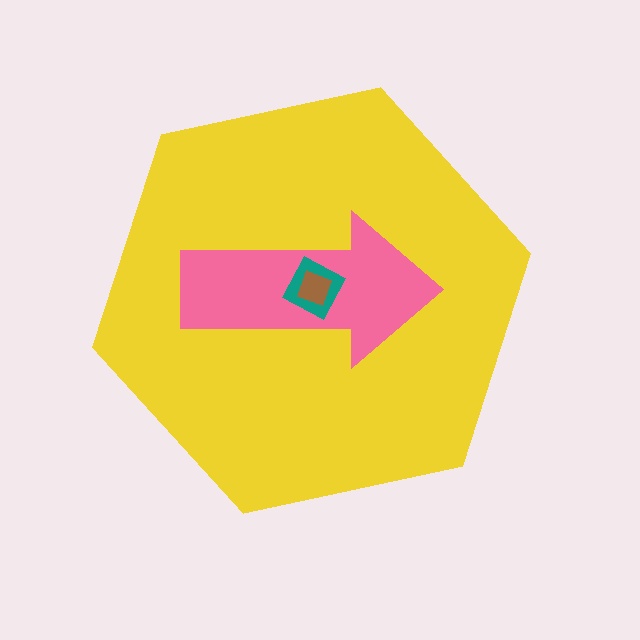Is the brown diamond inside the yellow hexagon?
Yes.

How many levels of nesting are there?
4.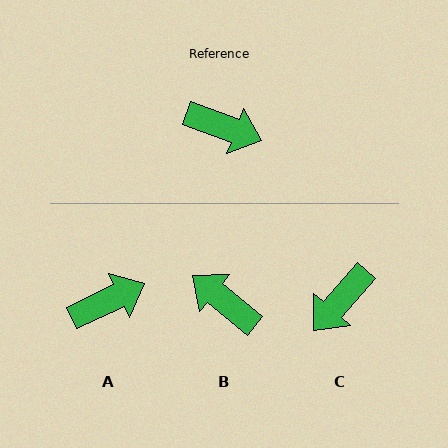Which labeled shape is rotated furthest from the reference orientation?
B, about 161 degrees away.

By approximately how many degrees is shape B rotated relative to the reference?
Approximately 161 degrees counter-clockwise.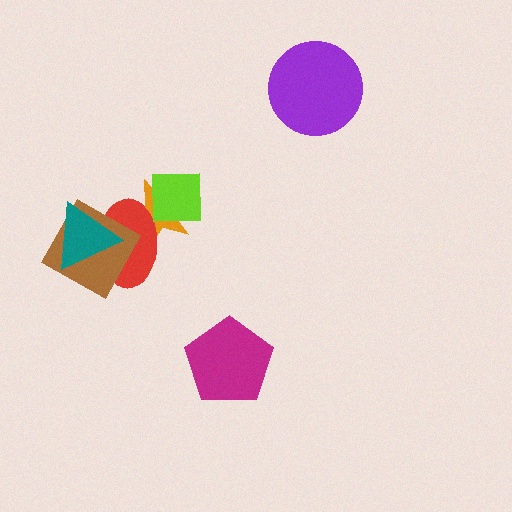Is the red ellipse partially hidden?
Yes, it is partially covered by another shape.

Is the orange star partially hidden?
Yes, it is partially covered by another shape.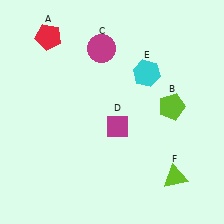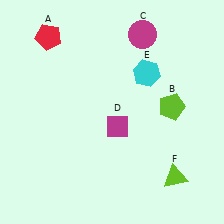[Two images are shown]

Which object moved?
The magenta circle (C) moved right.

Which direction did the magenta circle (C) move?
The magenta circle (C) moved right.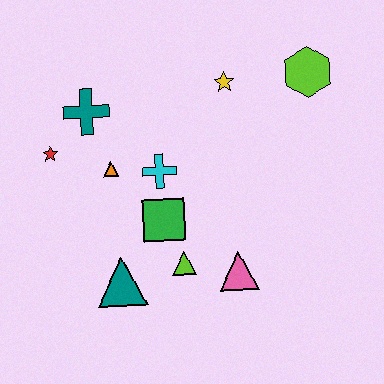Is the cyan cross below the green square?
No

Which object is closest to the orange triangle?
The cyan cross is closest to the orange triangle.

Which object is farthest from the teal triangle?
The lime hexagon is farthest from the teal triangle.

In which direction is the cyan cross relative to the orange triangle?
The cyan cross is to the right of the orange triangle.